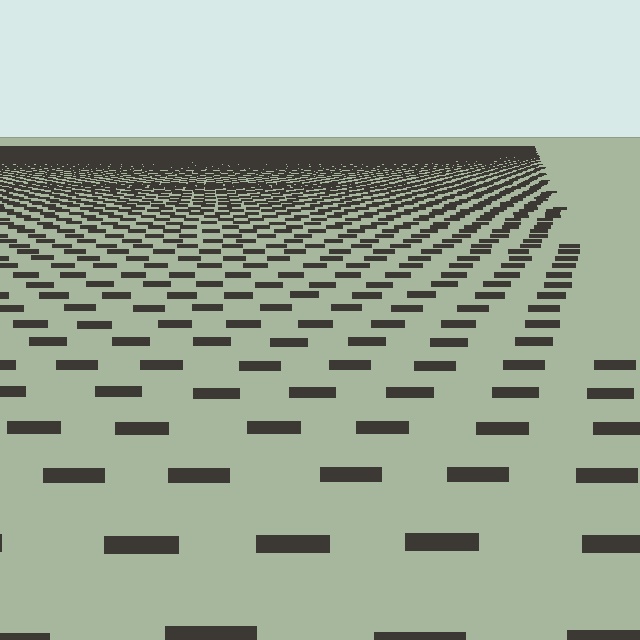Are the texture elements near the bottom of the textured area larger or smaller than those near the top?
Larger. Near the bottom, elements are closer to the viewer and appear at a bigger on-screen size.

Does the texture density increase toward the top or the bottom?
Density increases toward the top.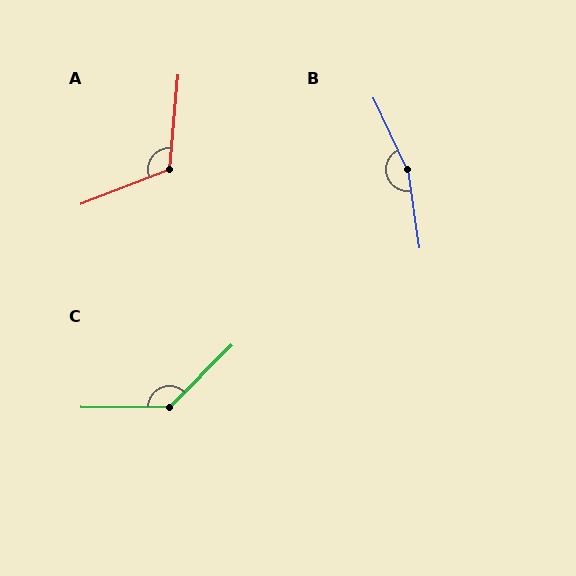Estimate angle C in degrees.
Approximately 134 degrees.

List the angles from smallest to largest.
A (116°), C (134°), B (163°).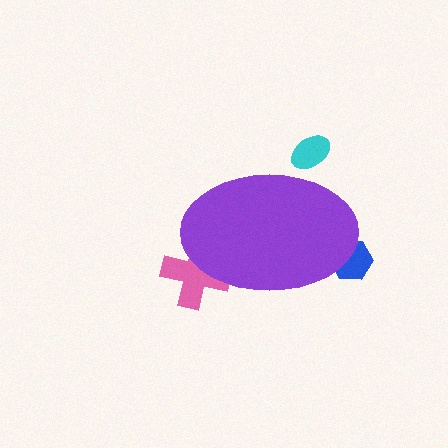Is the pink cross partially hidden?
Yes, the pink cross is partially hidden behind the purple ellipse.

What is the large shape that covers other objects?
A purple ellipse.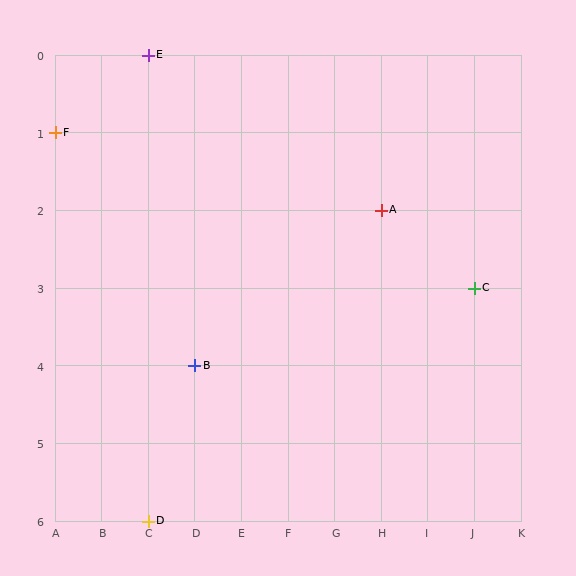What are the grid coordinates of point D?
Point D is at grid coordinates (C, 6).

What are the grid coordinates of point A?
Point A is at grid coordinates (H, 2).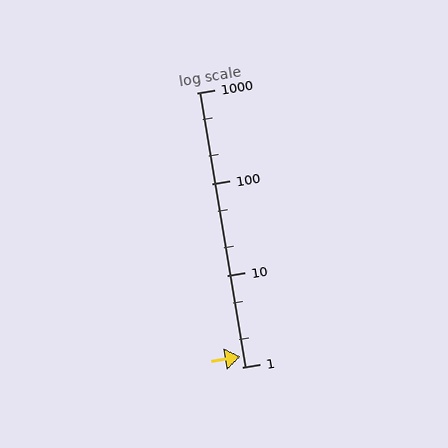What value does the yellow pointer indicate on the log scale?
The pointer indicates approximately 1.3.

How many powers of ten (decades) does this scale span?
The scale spans 3 decades, from 1 to 1000.